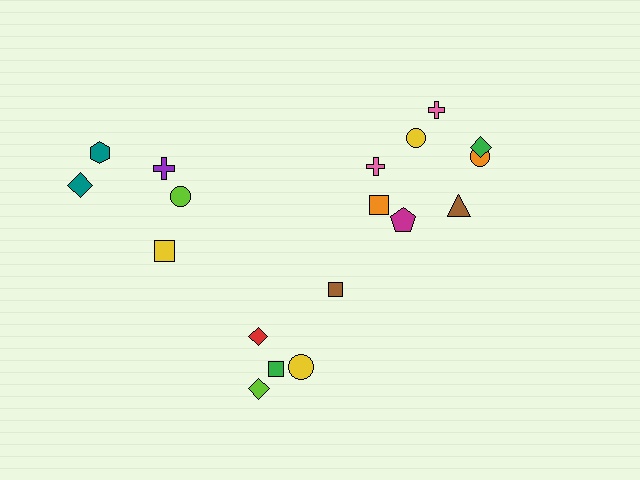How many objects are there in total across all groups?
There are 18 objects.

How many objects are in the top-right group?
There are 8 objects.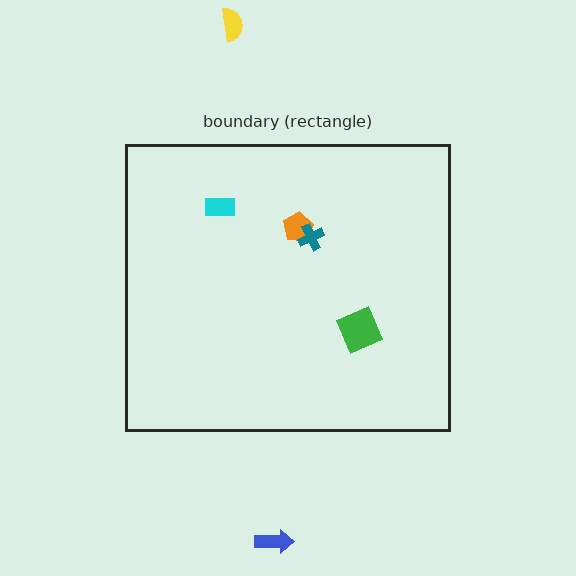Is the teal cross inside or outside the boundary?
Inside.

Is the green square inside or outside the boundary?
Inside.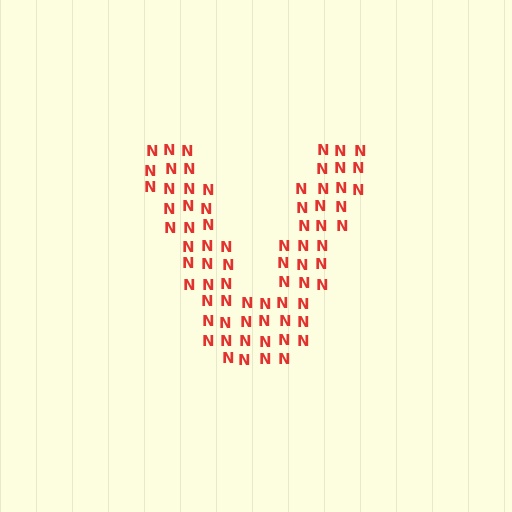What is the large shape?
The large shape is the letter V.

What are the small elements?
The small elements are letter N's.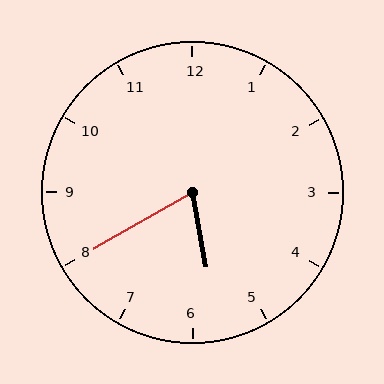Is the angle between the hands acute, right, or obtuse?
It is acute.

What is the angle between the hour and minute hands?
Approximately 70 degrees.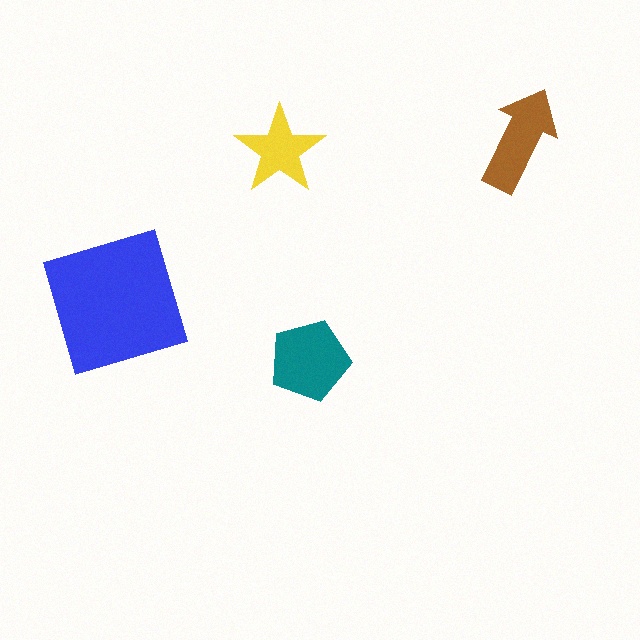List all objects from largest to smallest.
The blue square, the teal pentagon, the brown arrow, the yellow star.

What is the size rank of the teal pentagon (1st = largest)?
2nd.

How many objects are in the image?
There are 4 objects in the image.